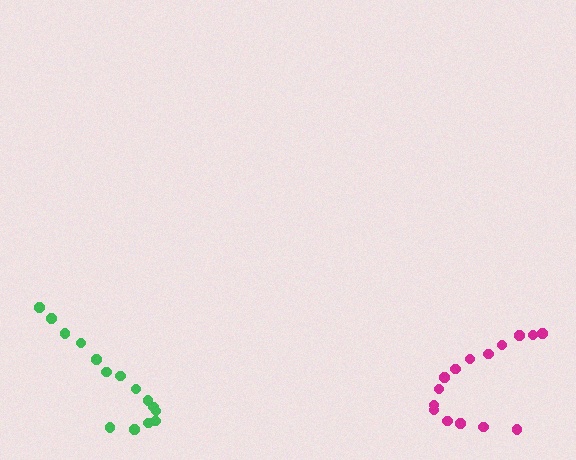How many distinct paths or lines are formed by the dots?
There are 2 distinct paths.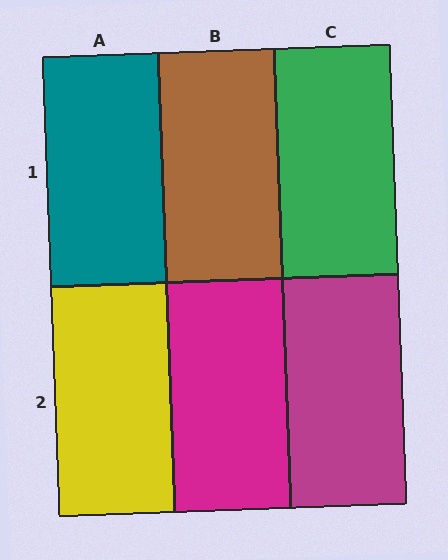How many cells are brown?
1 cell is brown.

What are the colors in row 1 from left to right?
Teal, brown, green.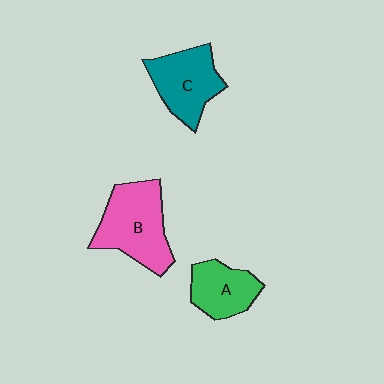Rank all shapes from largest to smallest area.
From largest to smallest: B (pink), C (teal), A (green).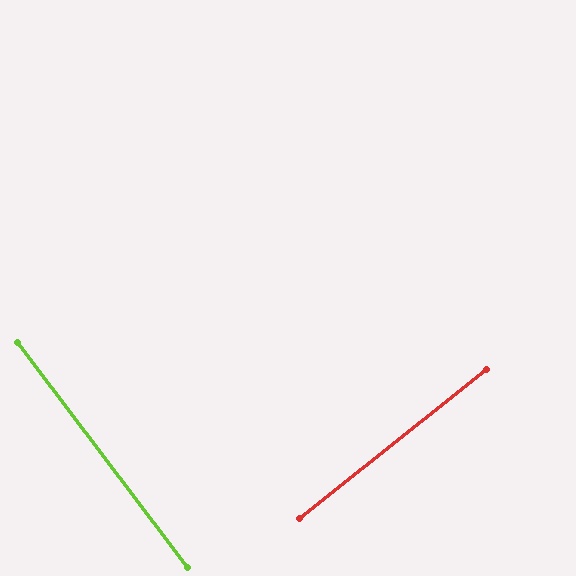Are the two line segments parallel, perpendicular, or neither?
Perpendicular — they meet at approximately 89°.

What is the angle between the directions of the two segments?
Approximately 89 degrees.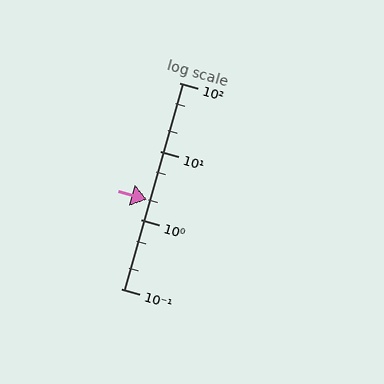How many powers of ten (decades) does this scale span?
The scale spans 3 decades, from 0.1 to 100.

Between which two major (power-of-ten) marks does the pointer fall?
The pointer is between 1 and 10.